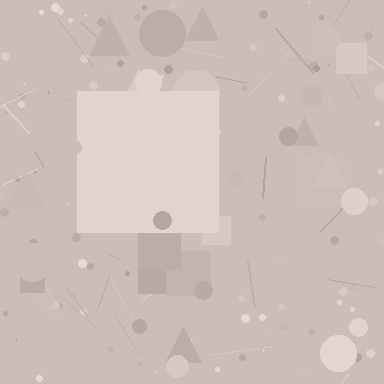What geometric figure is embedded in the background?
A square is embedded in the background.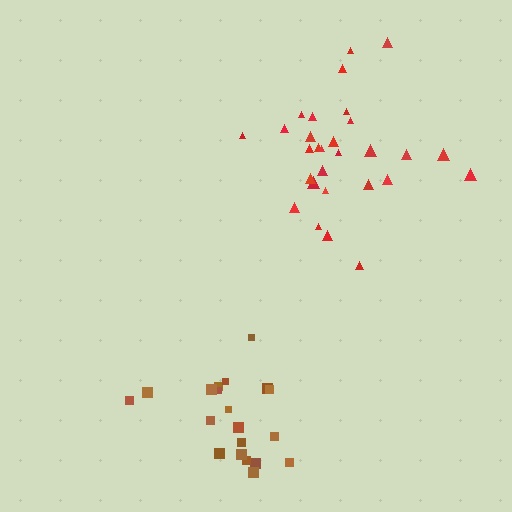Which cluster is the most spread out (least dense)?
Brown.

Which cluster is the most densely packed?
Red.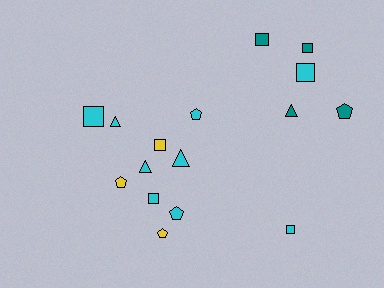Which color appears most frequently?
Cyan, with 9 objects.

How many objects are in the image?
There are 16 objects.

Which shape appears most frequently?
Square, with 7 objects.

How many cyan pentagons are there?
There are 2 cyan pentagons.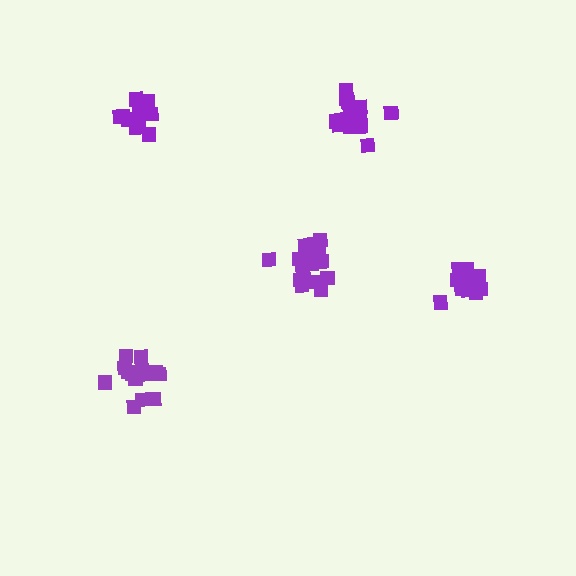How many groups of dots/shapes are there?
There are 5 groups.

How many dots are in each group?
Group 1: 20 dots, Group 2: 17 dots, Group 3: 16 dots, Group 4: 18 dots, Group 5: 19 dots (90 total).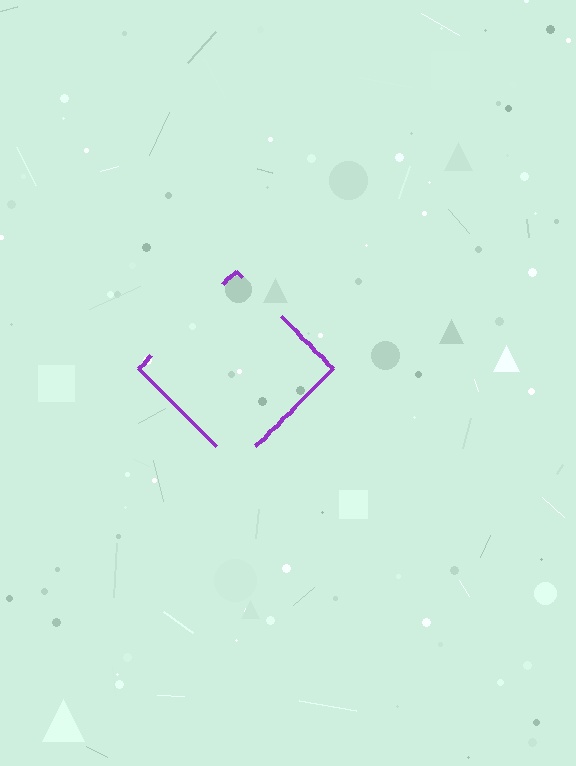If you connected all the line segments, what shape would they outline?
They would outline a diamond.